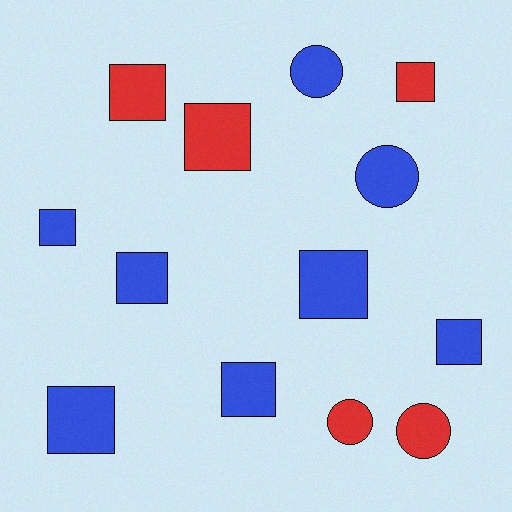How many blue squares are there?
There are 6 blue squares.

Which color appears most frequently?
Blue, with 8 objects.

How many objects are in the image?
There are 13 objects.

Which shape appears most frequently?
Square, with 9 objects.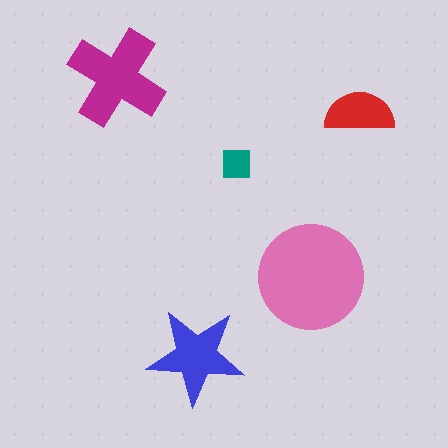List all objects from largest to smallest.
The pink circle, the magenta cross, the blue star, the red semicircle, the teal square.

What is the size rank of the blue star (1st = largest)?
3rd.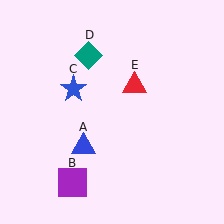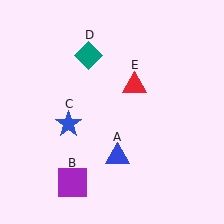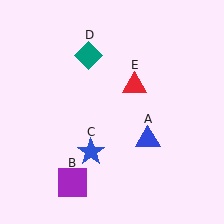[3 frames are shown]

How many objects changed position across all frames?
2 objects changed position: blue triangle (object A), blue star (object C).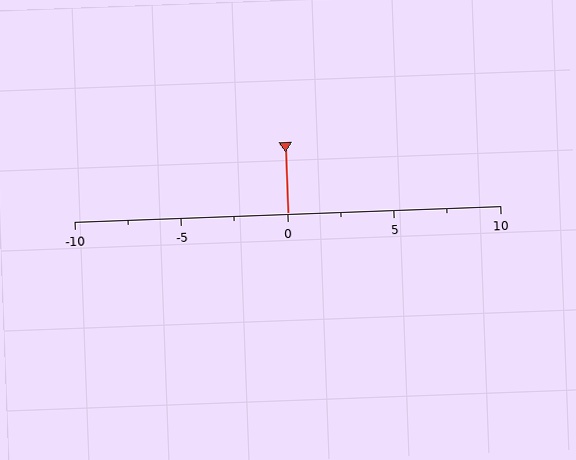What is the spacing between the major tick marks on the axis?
The major ticks are spaced 5 apart.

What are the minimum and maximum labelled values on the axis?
The axis runs from -10 to 10.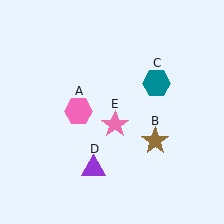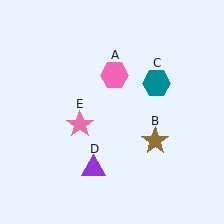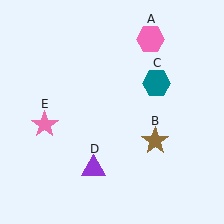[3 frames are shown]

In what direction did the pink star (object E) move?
The pink star (object E) moved left.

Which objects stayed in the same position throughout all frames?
Brown star (object B) and teal hexagon (object C) and purple triangle (object D) remained stationary.